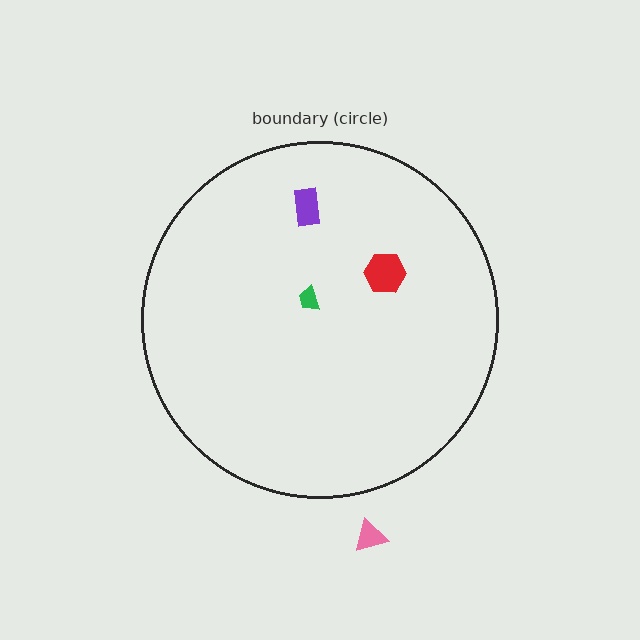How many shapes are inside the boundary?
3 inside, 1 outside.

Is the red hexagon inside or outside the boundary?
Inside.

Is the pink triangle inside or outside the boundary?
Outside.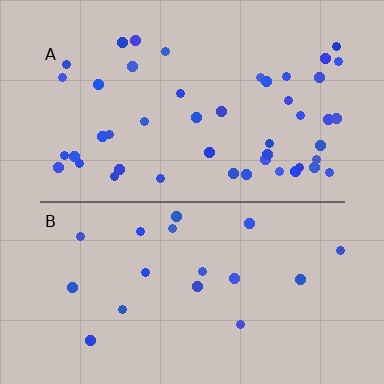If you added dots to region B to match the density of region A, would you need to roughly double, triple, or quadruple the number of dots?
Approximately triple.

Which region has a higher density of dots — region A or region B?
A (the top).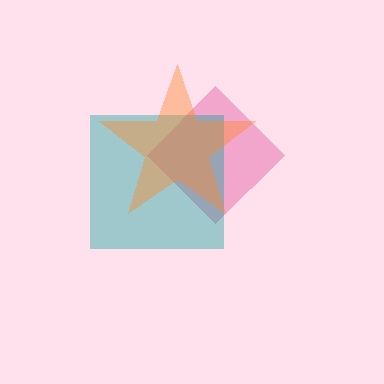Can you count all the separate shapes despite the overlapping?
Yes, there are 3 separate shapes.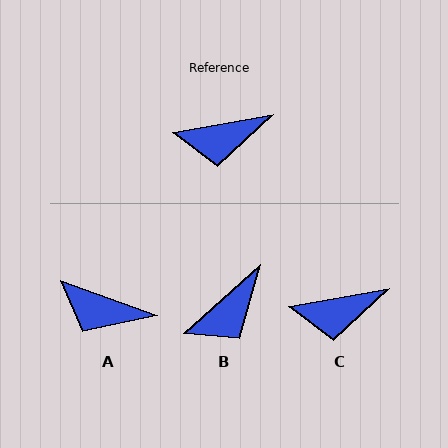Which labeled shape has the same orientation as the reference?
C.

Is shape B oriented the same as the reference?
No, it is off by about 32 degrees.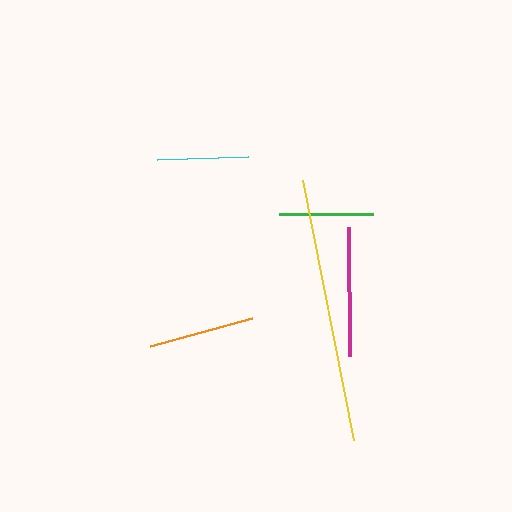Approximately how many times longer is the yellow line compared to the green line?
The yellow line is approximately 2.8 times the length of the green line.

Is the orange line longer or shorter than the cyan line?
The orange line is longer than the cyan line.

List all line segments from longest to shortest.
From longest to shortest: yellow, magenta, orange, green, cyan.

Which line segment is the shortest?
The cyan line is the shortest at approximately 92 pixels.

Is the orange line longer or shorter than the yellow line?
The yellow line is longer than the orange line.